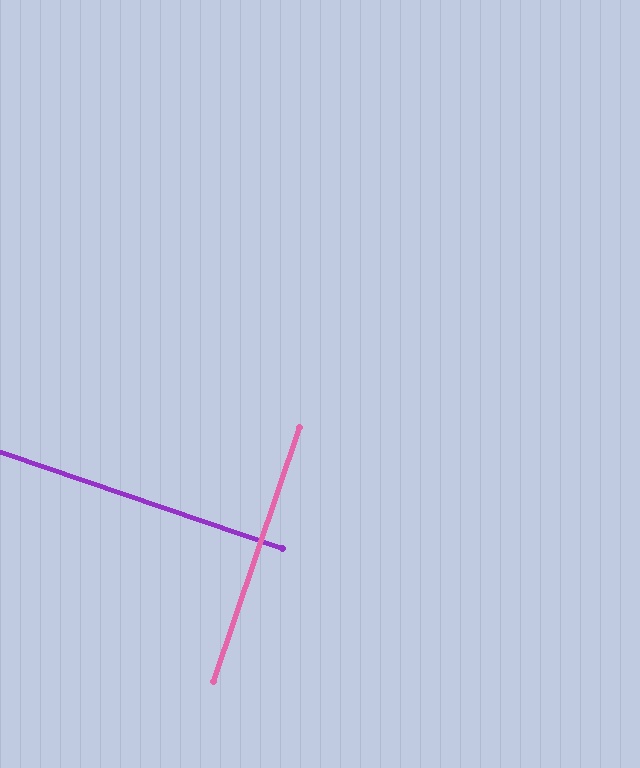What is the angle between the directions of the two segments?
Approximately 90 degrees.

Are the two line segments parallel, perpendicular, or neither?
Perpendicular — they meet at approximately 90°.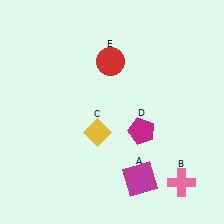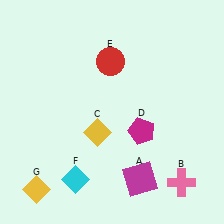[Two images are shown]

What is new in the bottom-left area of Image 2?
A yellow diamond (G) was added in the bottom-left area of Image 2.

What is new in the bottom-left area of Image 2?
A cyan diamond (F) was added in the bottom-left area of Image 2.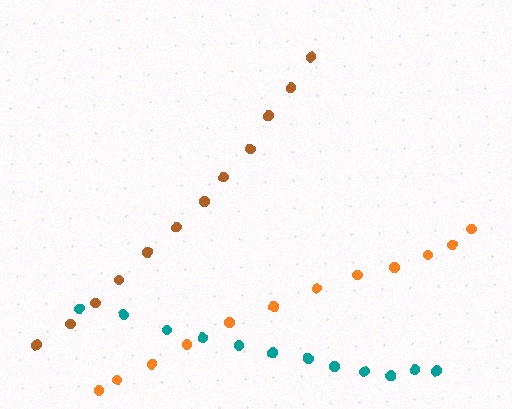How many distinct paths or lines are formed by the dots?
There are 3 distinct paths.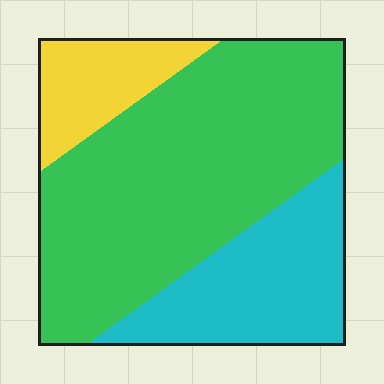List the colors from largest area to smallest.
From largest to smallest: green, cyan, yellow.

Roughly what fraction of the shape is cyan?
Cyan covers roughly 25% of the shape.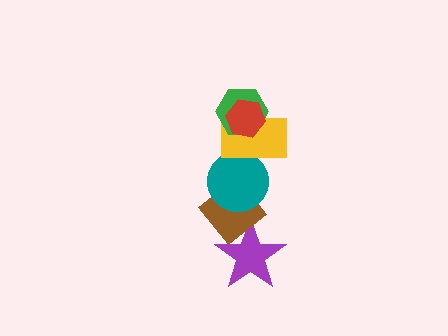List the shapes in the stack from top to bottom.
From top to bottom: the red hexagon, the green hexagon, the yellow rectangle, the teal circle, the brown diamond, the purple star.